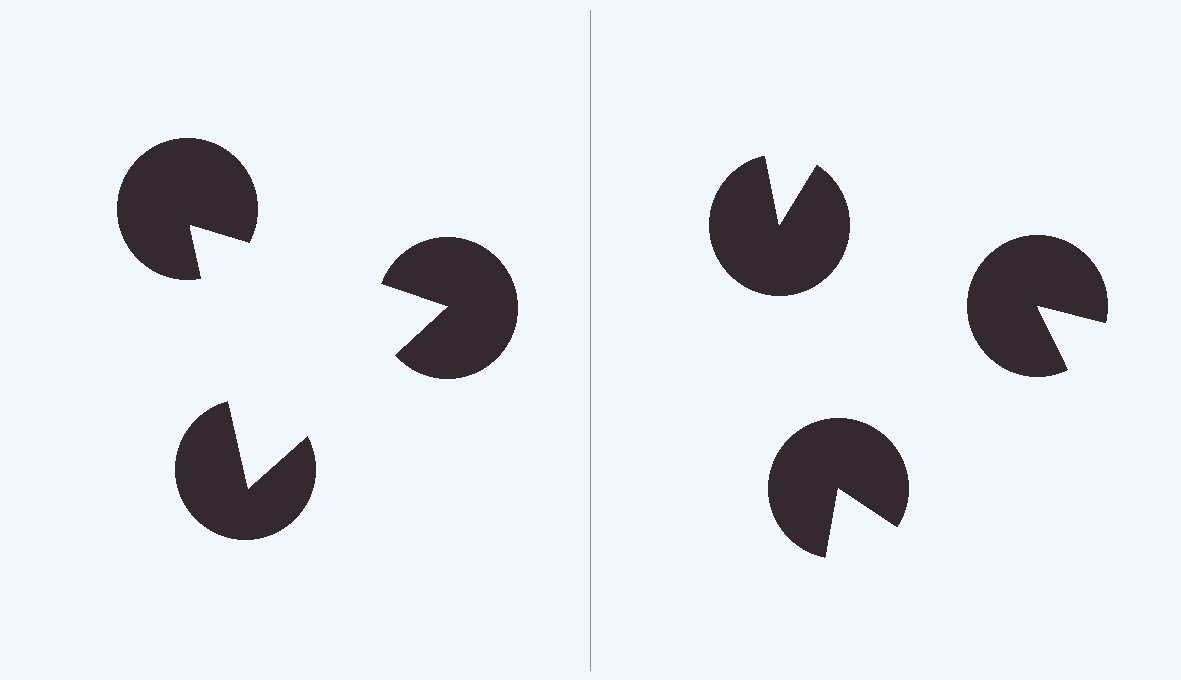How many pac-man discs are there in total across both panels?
6 — 3 on each side.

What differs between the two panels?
The pac-man discs are positioned identically on both sides; only the wedge orientations differ. On the left they align to a triangle; on the right they are misaligned.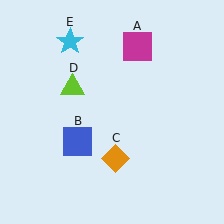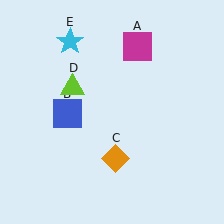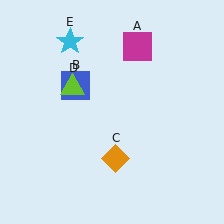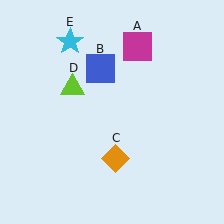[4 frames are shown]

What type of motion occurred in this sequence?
The blue square (object B) rotated clockwise around the center of the scene.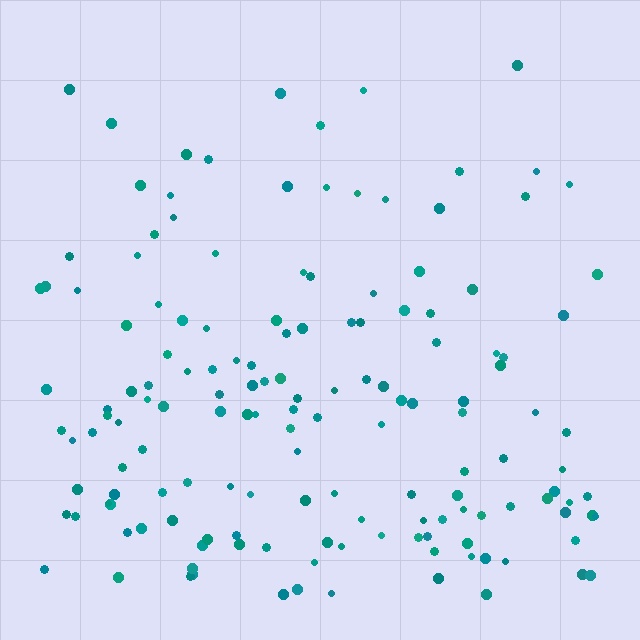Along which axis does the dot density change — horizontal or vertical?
Vertical.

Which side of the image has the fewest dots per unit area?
The top.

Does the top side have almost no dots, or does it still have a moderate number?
Still a moderate number, just noticeably fewer than the bottom.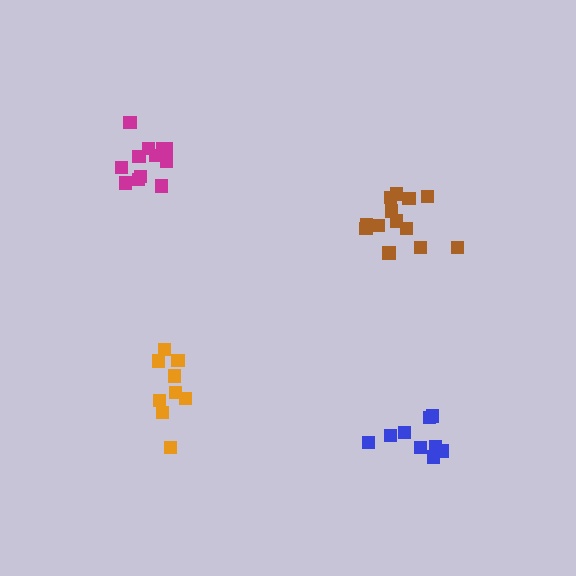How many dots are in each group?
Group 1: 9 dots, Group 2: 9 dots, Group 3: 13 dots, Group 4: 12 dots (43 total).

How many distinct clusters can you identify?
There are 4 distinct clusters.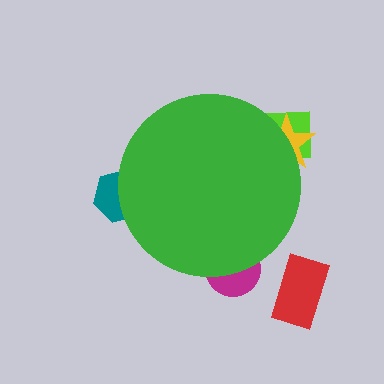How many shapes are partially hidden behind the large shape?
4 shapes are partially hidden.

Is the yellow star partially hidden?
Yes, the yellow star is partially hidden behind the green circle.